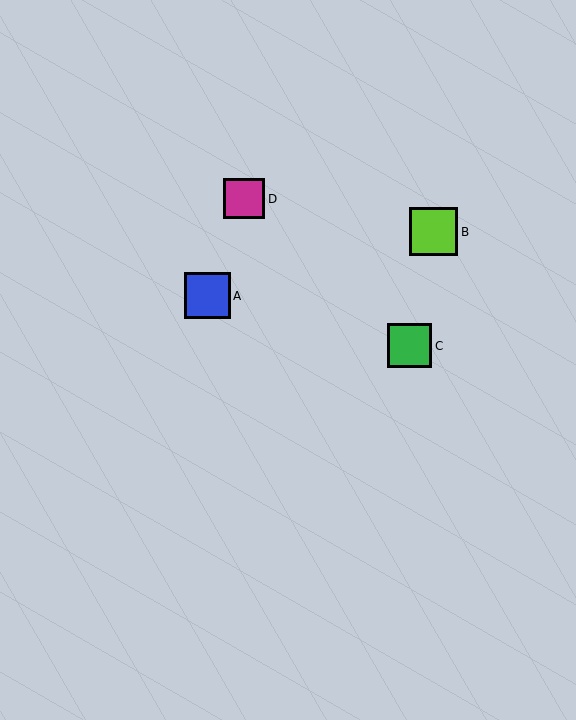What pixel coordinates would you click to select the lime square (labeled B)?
Click at (434, 232) to select the lime square B.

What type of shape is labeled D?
Shape D is a magenta square.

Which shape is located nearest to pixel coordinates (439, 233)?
The lime square (labeled B) at (434, 232) is nearest to that location.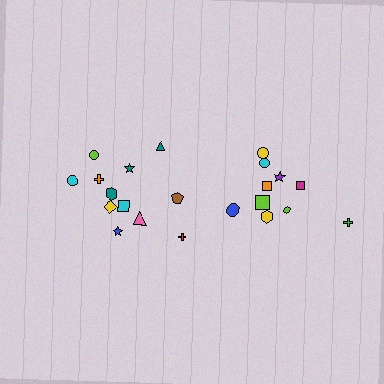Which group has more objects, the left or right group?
The left group.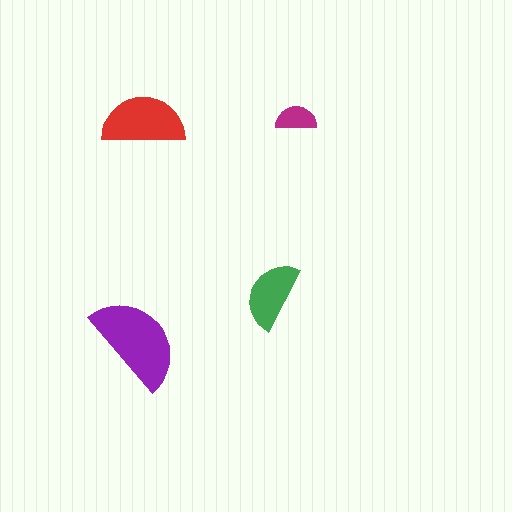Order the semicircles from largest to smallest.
the purple one, the red one, the green one, the magenta one.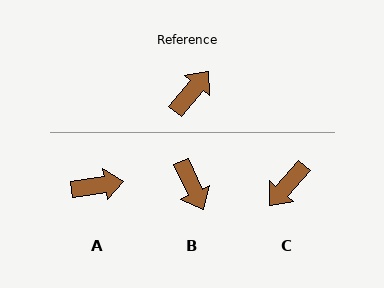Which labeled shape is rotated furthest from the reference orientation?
C, about 178 degrees away.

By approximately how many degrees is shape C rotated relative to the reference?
Approximately 178 degrees counter-clockwise.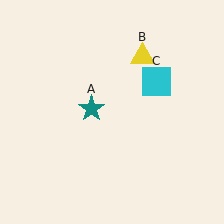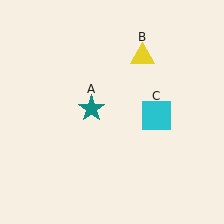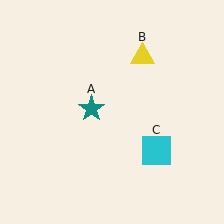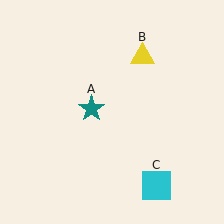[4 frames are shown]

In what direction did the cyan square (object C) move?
The cyan square (object C) moved down.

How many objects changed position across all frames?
1 object changed position: cyan square (object C).